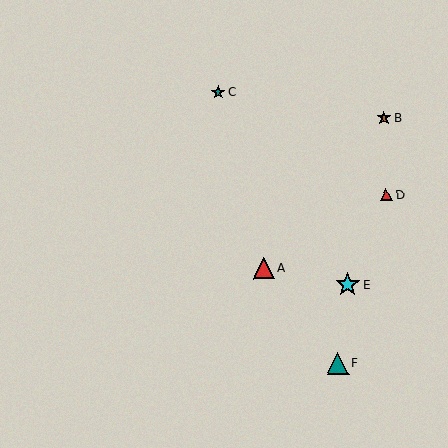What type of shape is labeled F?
Shape F is a teal triangle.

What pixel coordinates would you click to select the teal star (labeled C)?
Click at (218, 92) to select the teal star C.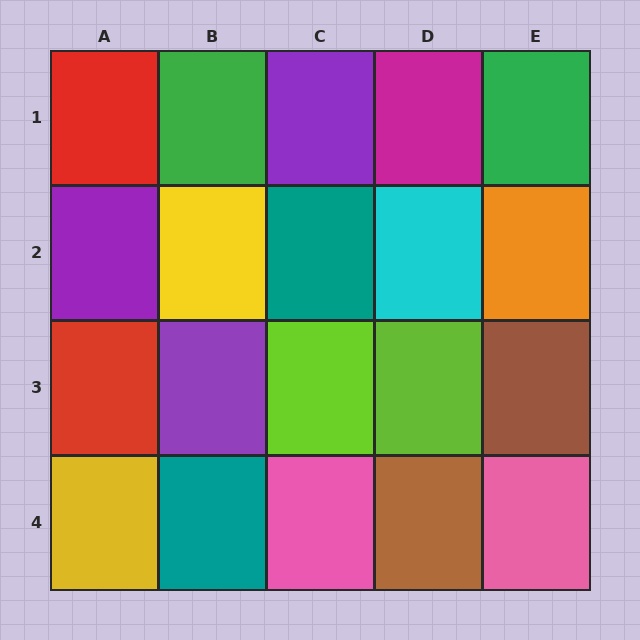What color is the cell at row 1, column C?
Purple.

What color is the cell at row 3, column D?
Lime.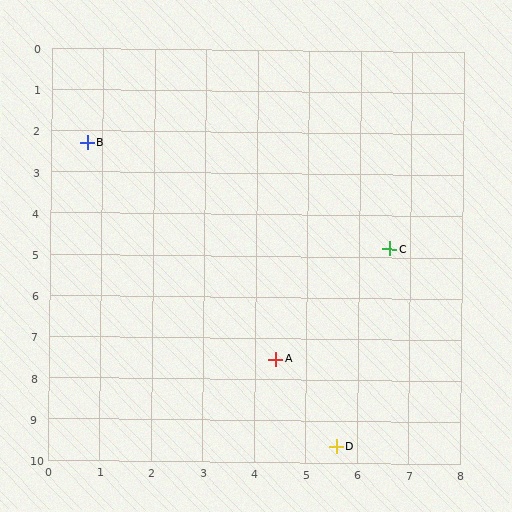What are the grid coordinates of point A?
Point A is at approximately (4.4, 7.5).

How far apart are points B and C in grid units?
Points B and C are about 6.4 grid units apart.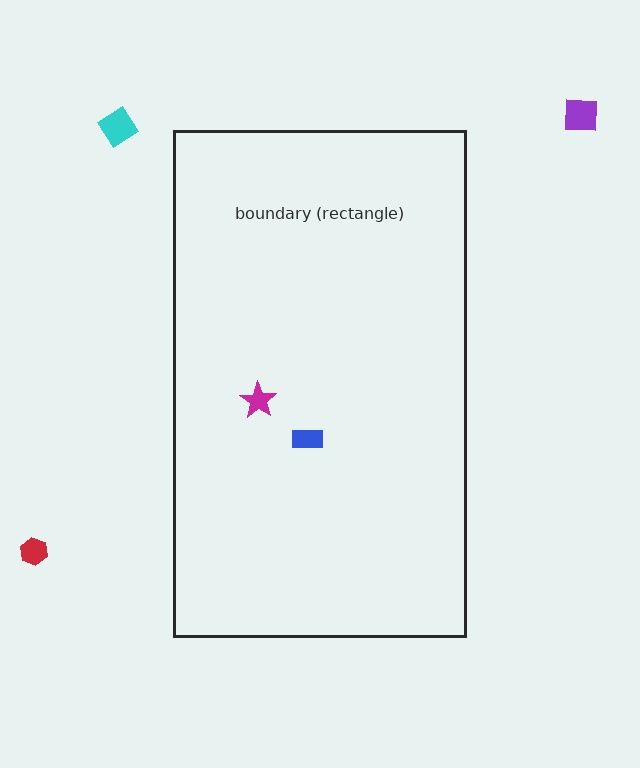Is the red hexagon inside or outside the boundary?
Outside.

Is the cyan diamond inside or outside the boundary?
Outside.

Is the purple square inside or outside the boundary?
Outside.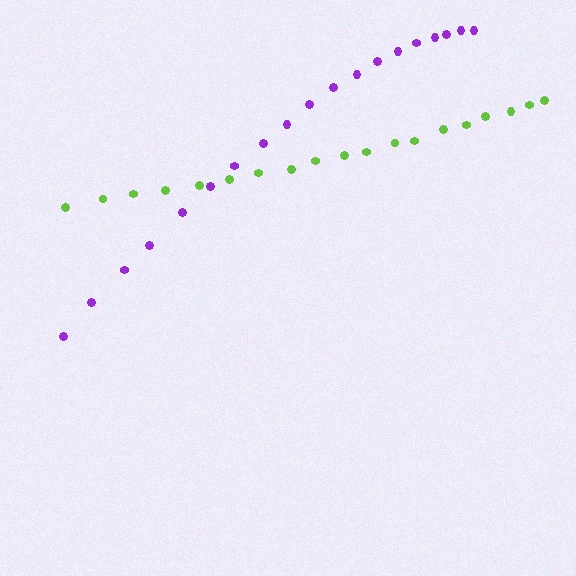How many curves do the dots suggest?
There are 2 distinct paths.